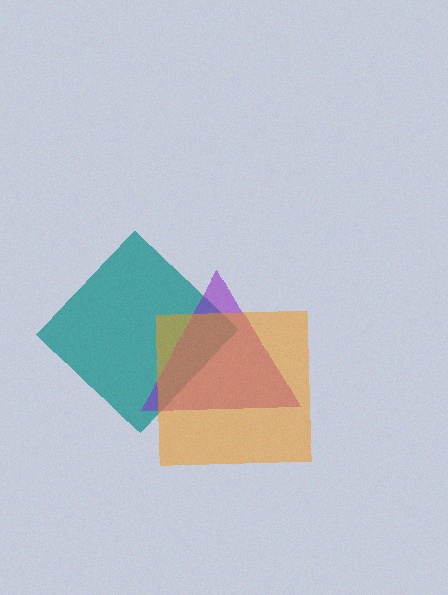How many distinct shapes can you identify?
There are 3 distinct shapes: a teal diamond, a purple triangle, an orange square.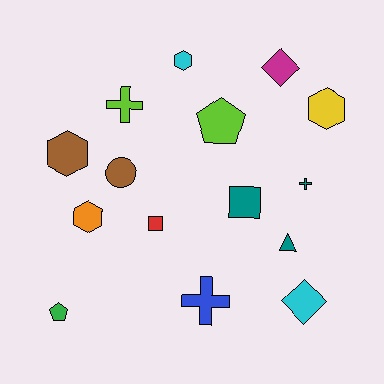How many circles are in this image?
There is 1 circle.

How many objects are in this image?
There are 15 objects.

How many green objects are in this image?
There is 1 green object.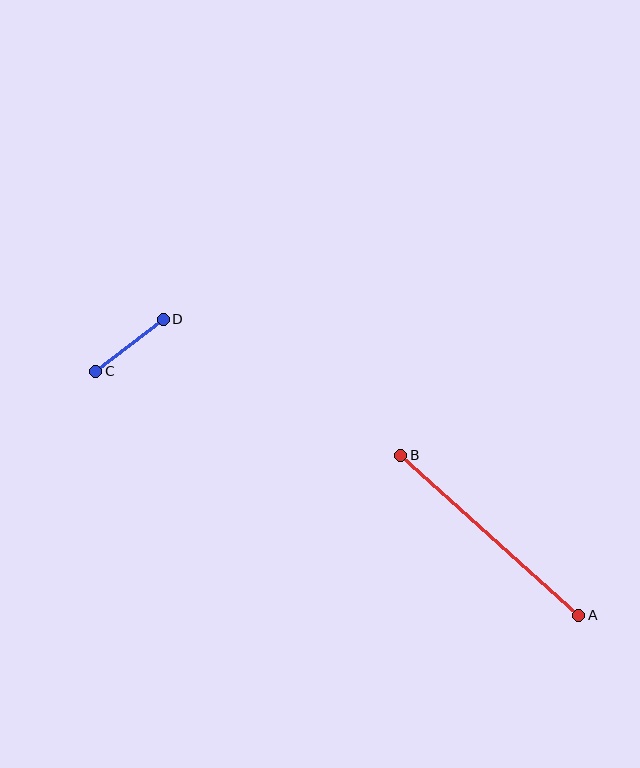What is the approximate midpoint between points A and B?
The midpoint is at approximately (490, 535) pixels.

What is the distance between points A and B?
The distance is approximately 239 pixels.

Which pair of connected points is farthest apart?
Points A and B are farthest apart.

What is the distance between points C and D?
The distance is approximately 85 pixels.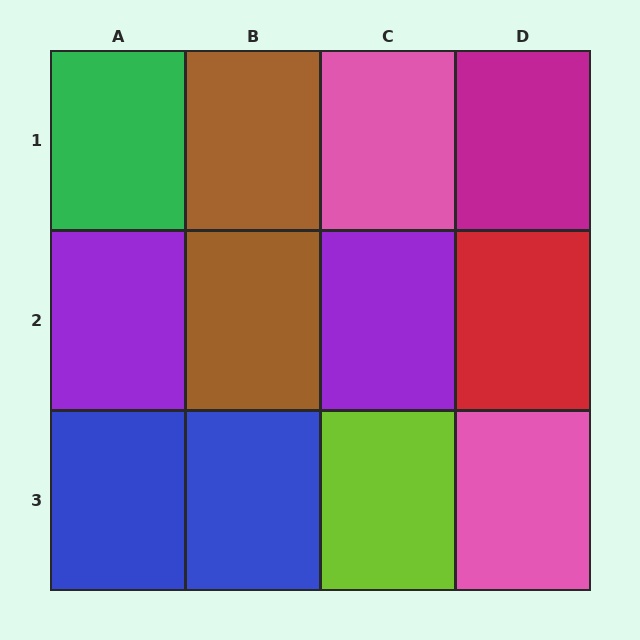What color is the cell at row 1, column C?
Pink.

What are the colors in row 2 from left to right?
Purple, brown, purple, red.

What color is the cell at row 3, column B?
Blue.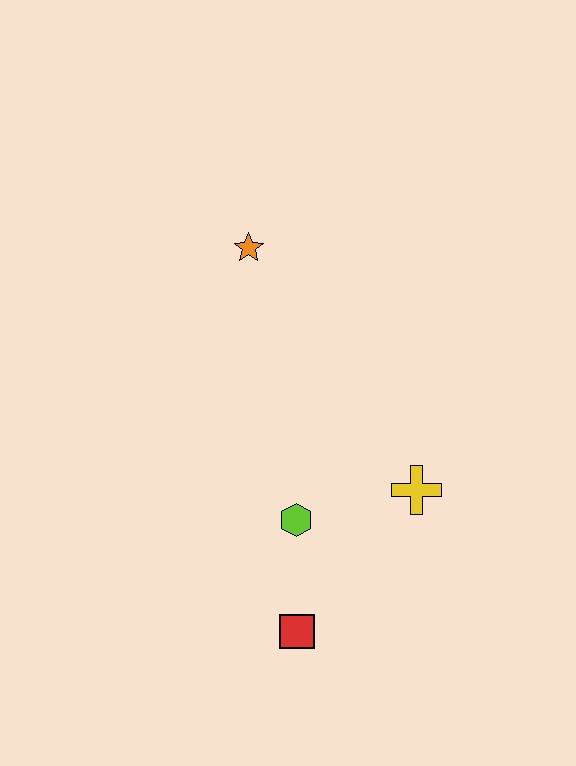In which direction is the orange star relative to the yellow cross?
The orange star is above the yellow cross.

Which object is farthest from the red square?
The orange star is farthest from the red square.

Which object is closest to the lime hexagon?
The red square is closest to the lime hexagon.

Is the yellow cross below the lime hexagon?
No